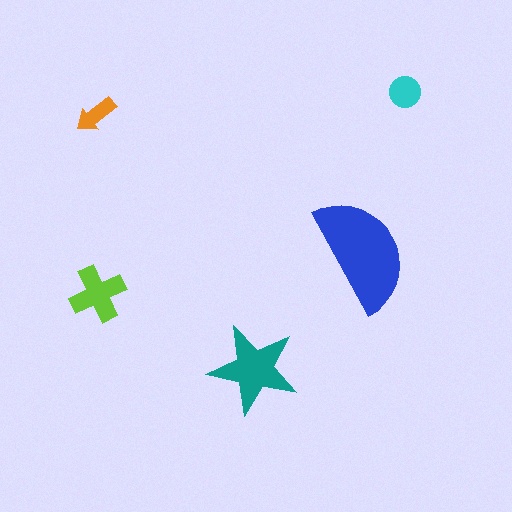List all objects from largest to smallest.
The blue semicircle, the teal star, the lime cross, the cyan circle, the orange arrow.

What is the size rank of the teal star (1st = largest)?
2nd.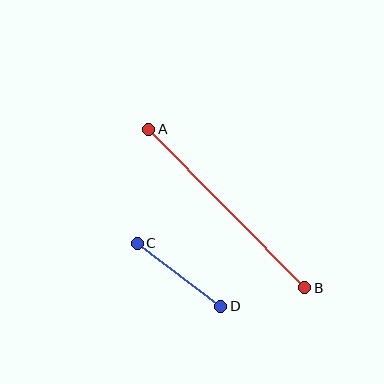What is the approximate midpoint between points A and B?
The midpoint is at approximately (227, 209) pixels.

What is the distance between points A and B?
The distance is approximately 222 pixels.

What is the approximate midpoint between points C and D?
The midpoint is at approximately (179, 275) pixels.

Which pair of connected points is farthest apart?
Points A and B are farthest apart.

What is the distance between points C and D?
The distance is approximately 104 pixels.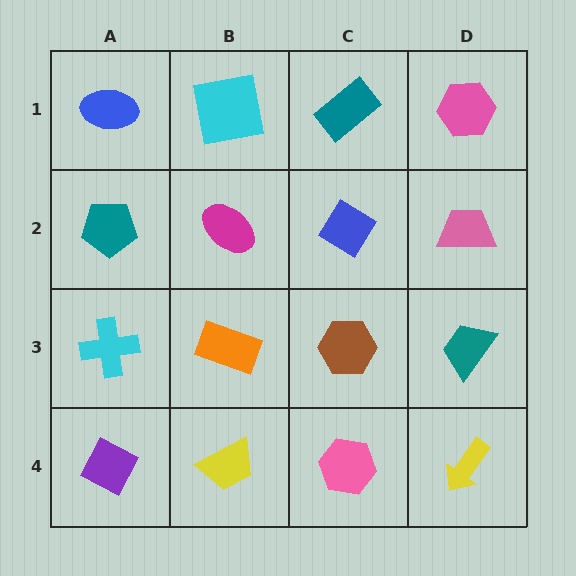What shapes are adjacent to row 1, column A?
A teal pentagon (row 2, column A), a cyan square (row 1, column B).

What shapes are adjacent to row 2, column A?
A blue ellipse (row 1, column A), a cyan cross (row 3, column A), a magenta ellipse (row 2, column B).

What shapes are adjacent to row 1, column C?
A blue diamond (row 2, column C), a cyan square (row 1, column B), a pink hexagon (row 1, column D).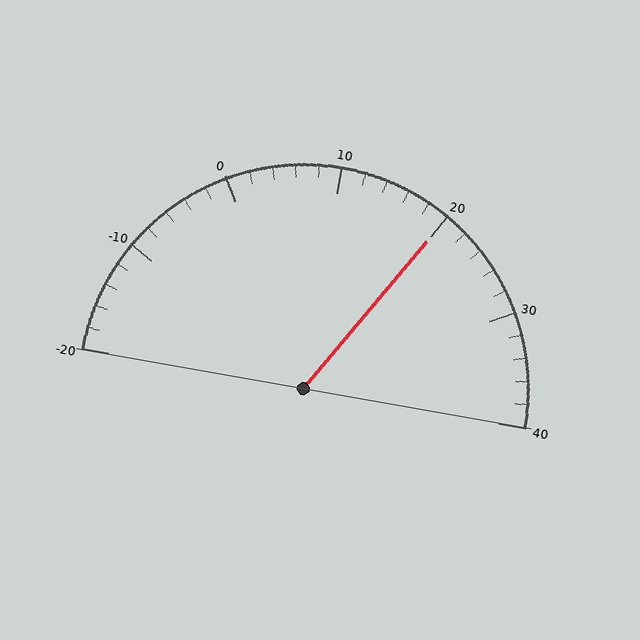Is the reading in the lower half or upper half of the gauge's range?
The reading is in the upper half of the range (-20 to 40).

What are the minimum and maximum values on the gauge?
The gauge ranges from -20 to 40.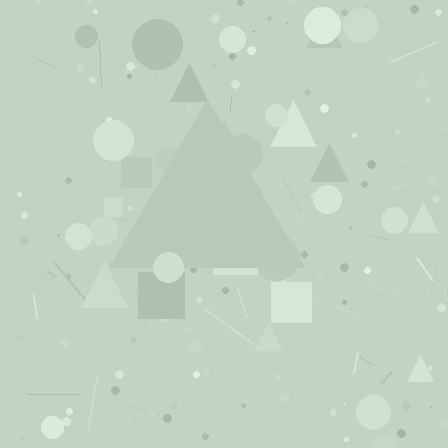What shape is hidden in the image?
A triangle is hidden in the image.